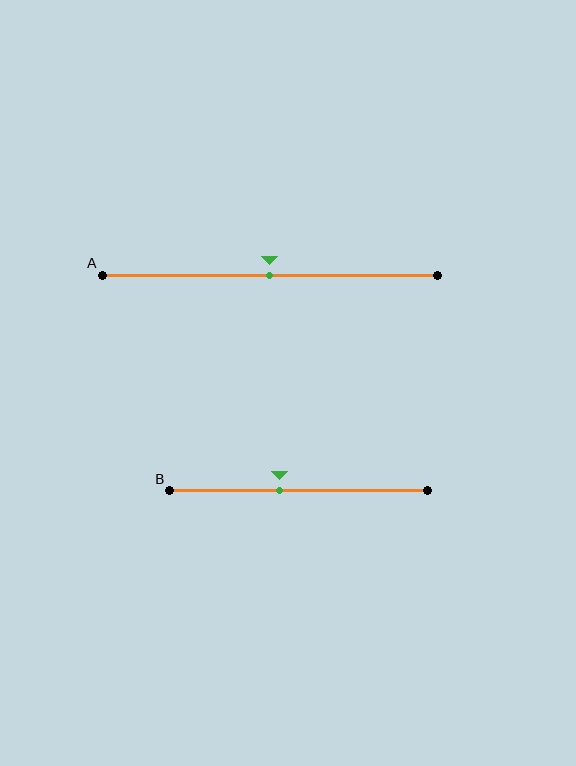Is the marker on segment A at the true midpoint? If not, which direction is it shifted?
Yes, the marker on segment A is at the true midpoint.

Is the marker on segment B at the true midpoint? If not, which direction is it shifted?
No, the marker on segment B is shifted to the left by about 7% of the segment length.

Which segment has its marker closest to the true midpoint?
Segment A has its marker closest to the true midpoint.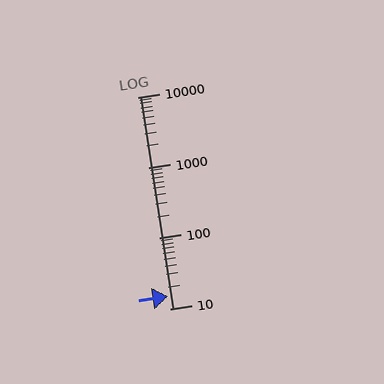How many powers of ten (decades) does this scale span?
The scale spans 3 decades, from 10 to 10000.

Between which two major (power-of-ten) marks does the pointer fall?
The pointer is between 10 and 100.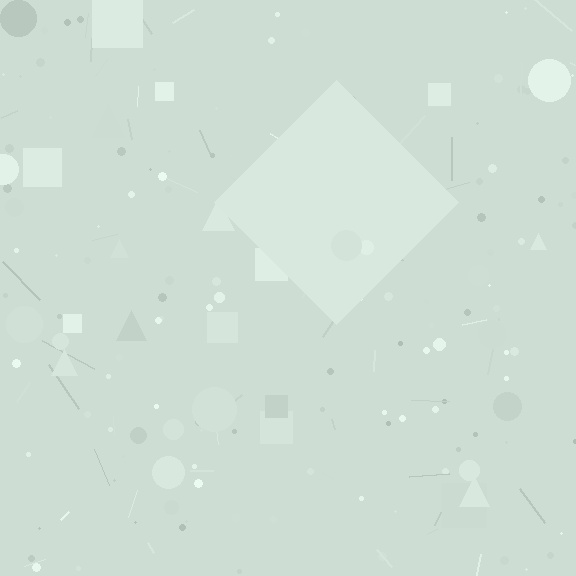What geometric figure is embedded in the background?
A diamond is embedded in the background.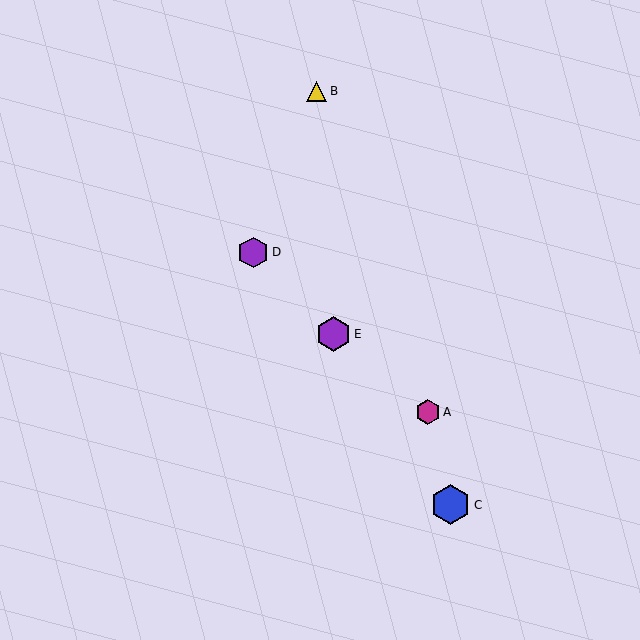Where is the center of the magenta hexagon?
The center of the magenta hexagon is at (428, 412).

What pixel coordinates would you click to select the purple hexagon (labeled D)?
Click at (253, 252) to select the purple hexagon D.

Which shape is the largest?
The blue hexagon (labeled C) is the largest.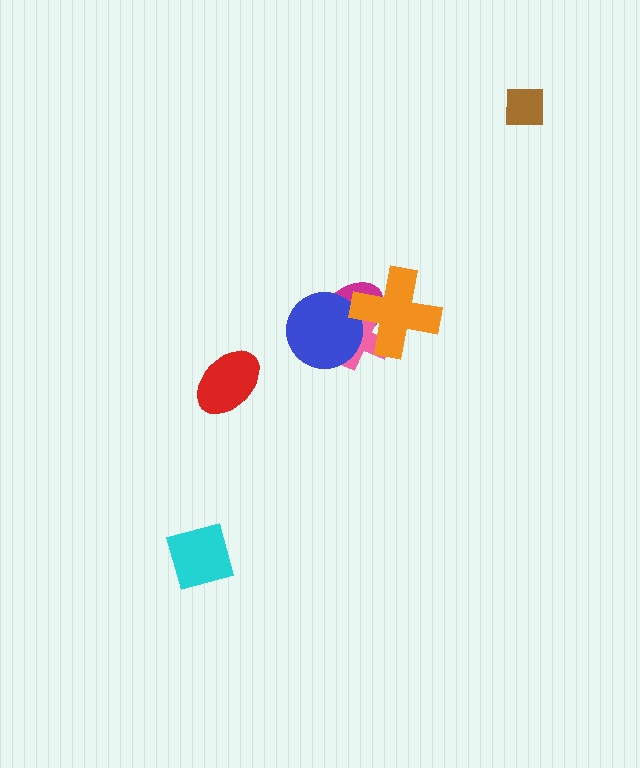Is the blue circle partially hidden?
Yes, it is partially covered by another shape.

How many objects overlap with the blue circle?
3 objects overlap with the blue circle.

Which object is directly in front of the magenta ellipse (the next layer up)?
The pink cross is directly in front of the magenta ellipse.